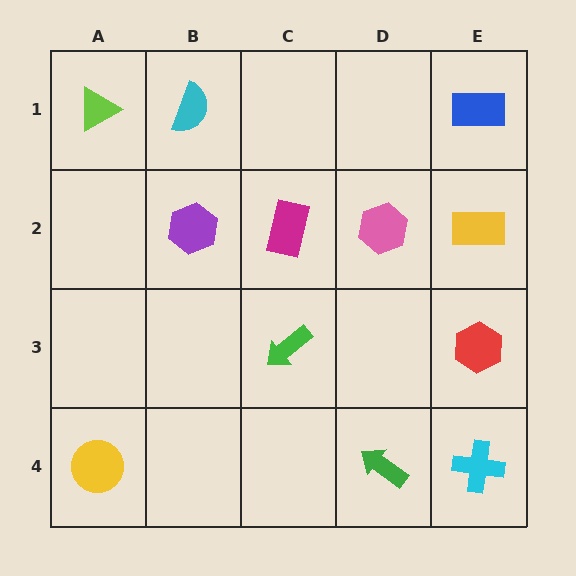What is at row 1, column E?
A blue rectangle.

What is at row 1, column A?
A lime triangle.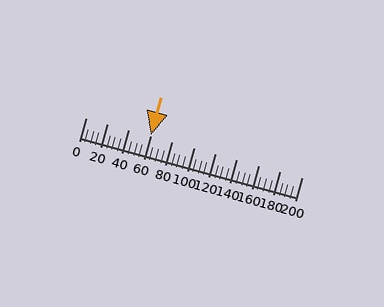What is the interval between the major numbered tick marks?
The major tick marks are spaced 20 units apart.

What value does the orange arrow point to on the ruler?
The orange arrow points to approximately 60.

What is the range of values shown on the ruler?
The ruler shows values from 0 to 200.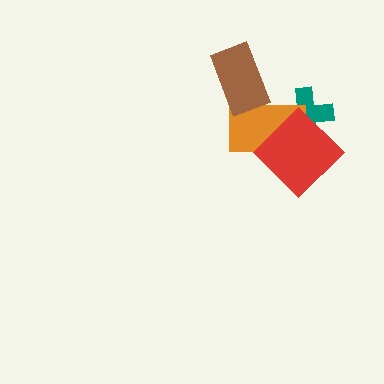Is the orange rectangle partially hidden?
Yes, it is partially covered by another shape.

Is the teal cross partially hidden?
Yes, it is partially covered by another shape.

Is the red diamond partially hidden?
No, no other shape covers it.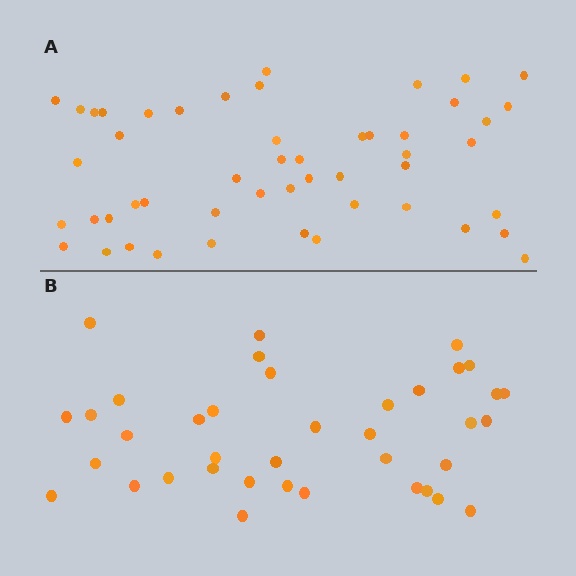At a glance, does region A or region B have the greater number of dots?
Region A (the top region) has more dots.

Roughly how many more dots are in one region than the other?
Region A has roughly 12 or so more dots than region B.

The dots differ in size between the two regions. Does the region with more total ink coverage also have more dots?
No. Region B has more total ink coverage because its dots are larger, but region A actually contains more individual dots. Total area can be misleading — the number of items is what matters here.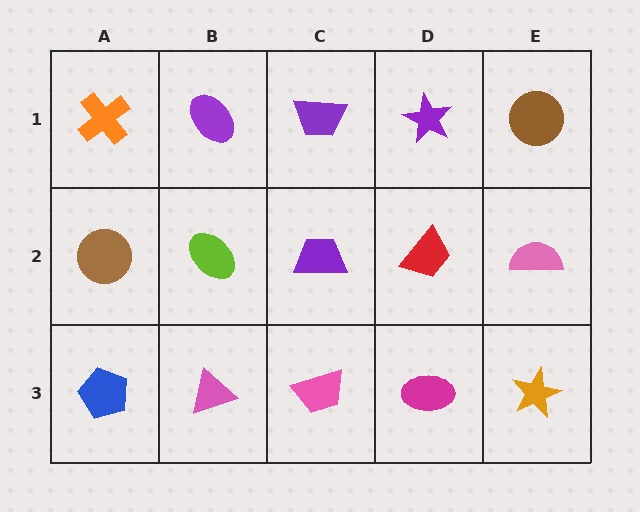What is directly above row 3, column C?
A purple trapezoid.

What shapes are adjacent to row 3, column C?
A purple trapezoid (row 2, column C), a pink triangle (row 3, column B), a magenta ellipse (row 3, column D).